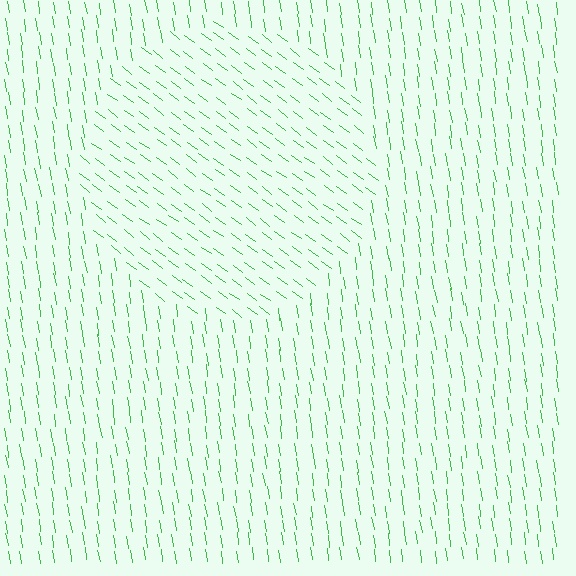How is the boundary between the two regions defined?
The boundary is defined purely by a change in line orientation (approximately 45 degrees difference). All lines are the same color and thickness.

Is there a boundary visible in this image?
Yes, there is a texture boundary formed by a change in line orientation.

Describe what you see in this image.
The image is filled with small green line segments. A circle region in the image has lines oriented differently from the surrounding lines, creating a visible texture boundary.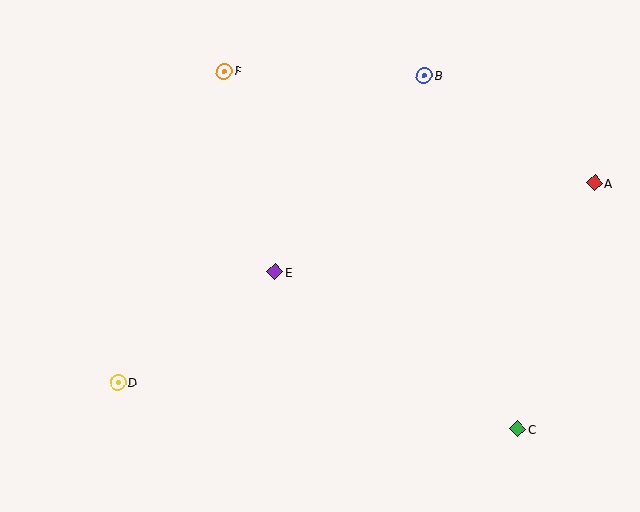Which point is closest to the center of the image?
Point E at (275, 272) is closest to the center.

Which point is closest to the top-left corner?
Point F is closest to the top-left corner.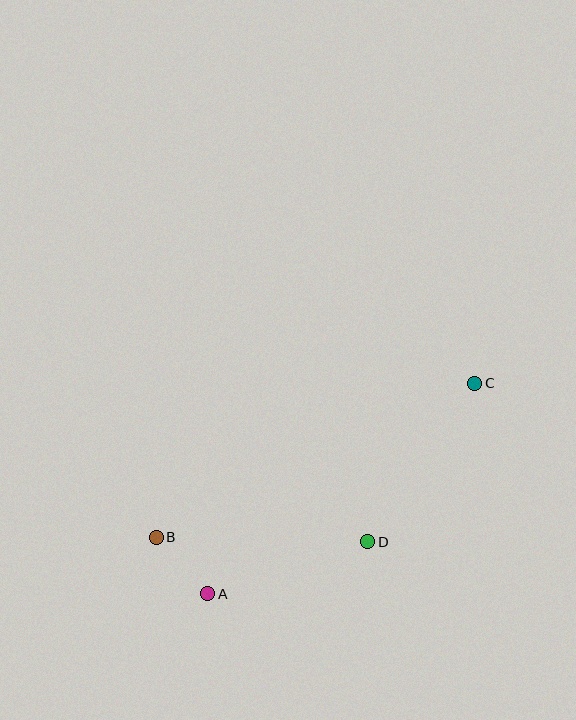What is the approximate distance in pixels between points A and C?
The distance between A and C is approximately 340 pixels.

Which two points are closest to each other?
Points A and B are closest to each other.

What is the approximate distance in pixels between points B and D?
The distance between B and D is approximately 211 pixels.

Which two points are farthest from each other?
Points B and C are farthest from each other.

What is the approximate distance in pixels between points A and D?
The distance between A and D is approximately 168 pixels.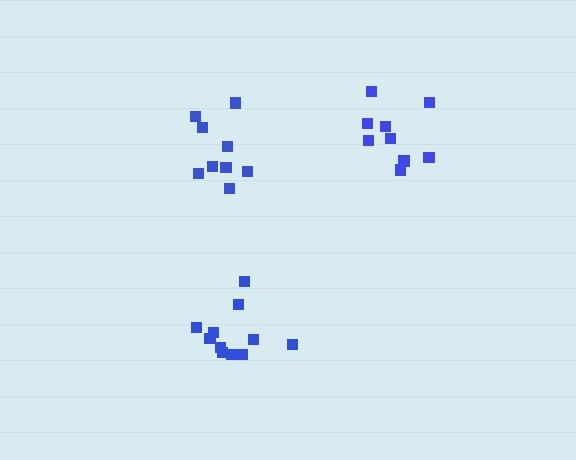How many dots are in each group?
Group 1: 11 dots, Group 2: 9 dots, Group 3: 9 dots (29 total).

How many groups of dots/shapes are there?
There are 3 groups.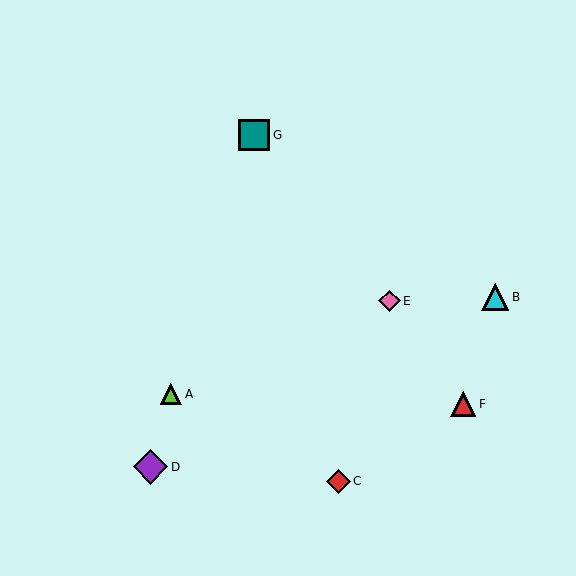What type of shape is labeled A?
Shape A is a lime triangle.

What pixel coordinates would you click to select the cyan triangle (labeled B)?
Click at (495, 297) to select the cyan triangle B.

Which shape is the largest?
The purple diamond (labeled D) is the largest.